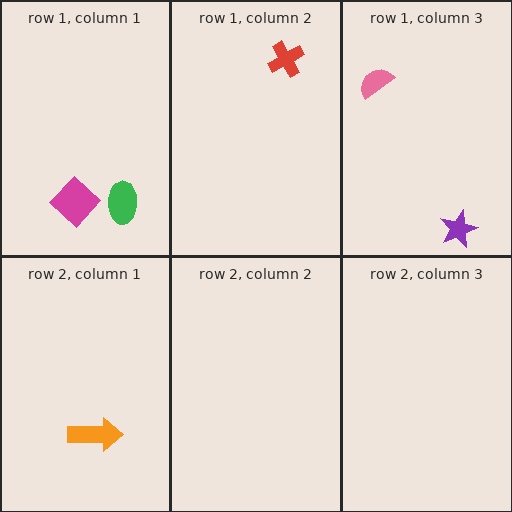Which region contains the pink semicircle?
The row 1, column 3 region.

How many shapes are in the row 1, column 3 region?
2.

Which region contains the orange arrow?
The row 2, column 1 region.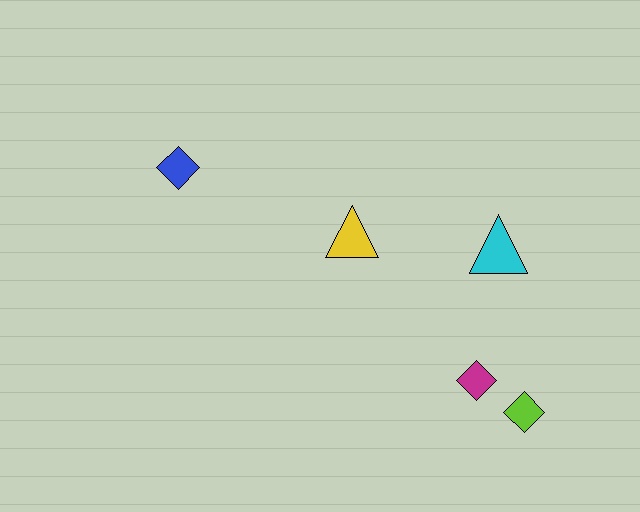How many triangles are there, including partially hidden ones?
There are 2 triangles.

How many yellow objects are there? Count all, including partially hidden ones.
There is 1 yellow object.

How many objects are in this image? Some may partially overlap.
There are 5 objects.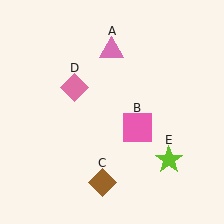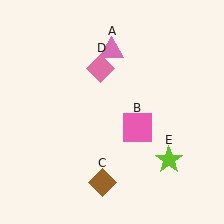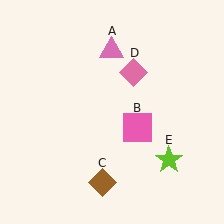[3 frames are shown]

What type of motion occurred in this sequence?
The pink diamond (object D) rotated clockwise around the center of the scene.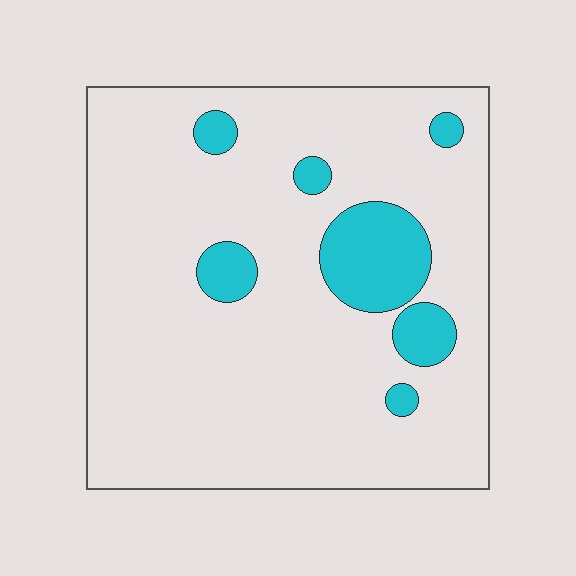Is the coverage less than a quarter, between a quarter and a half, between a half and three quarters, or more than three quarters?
Less than a quarter.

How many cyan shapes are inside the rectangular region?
7.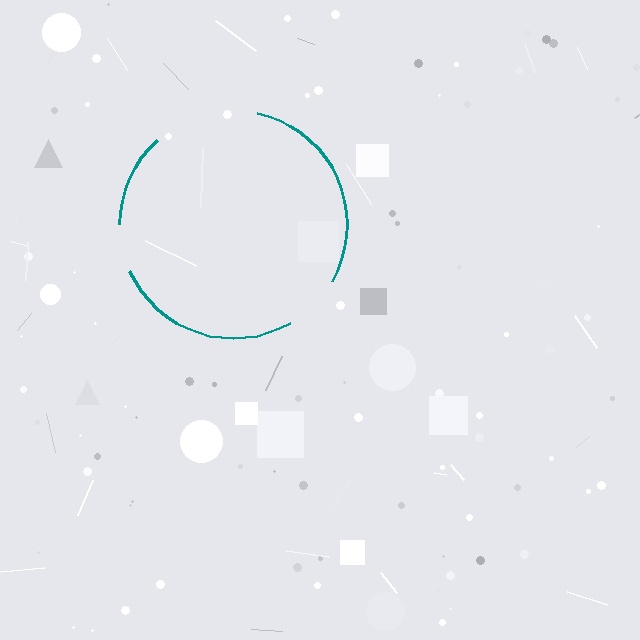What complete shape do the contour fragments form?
The contour fragments form a circle.